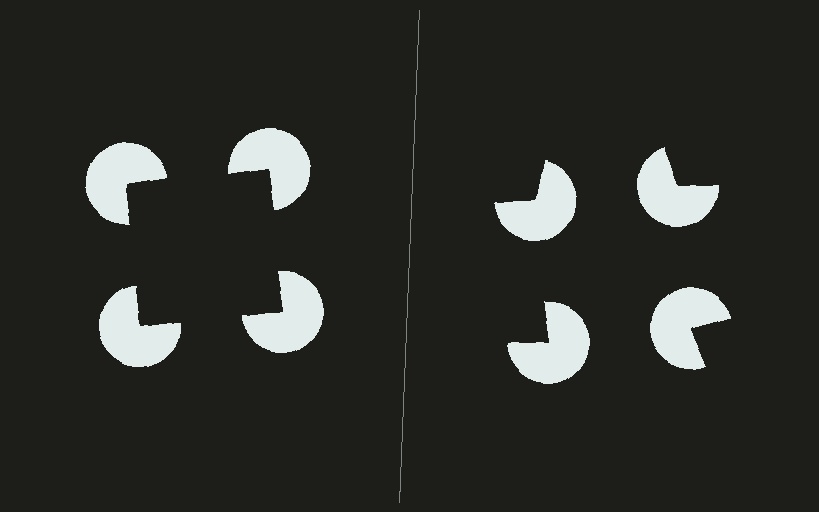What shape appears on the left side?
An illusory square.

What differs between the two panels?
The pac-man discs are positioned identically on both sides; only the wedge orientations differ. On the left they align to a square; on the right they are misaligned.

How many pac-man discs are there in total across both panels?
8 — 4 on each side.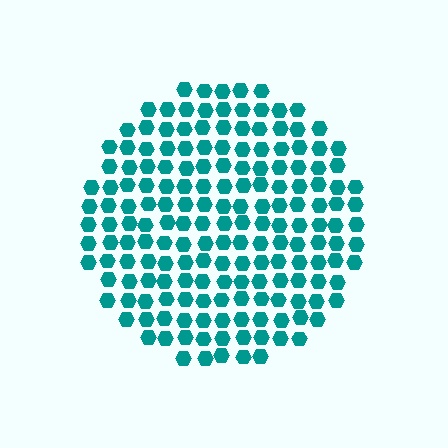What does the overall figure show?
The overall figure shows a circle.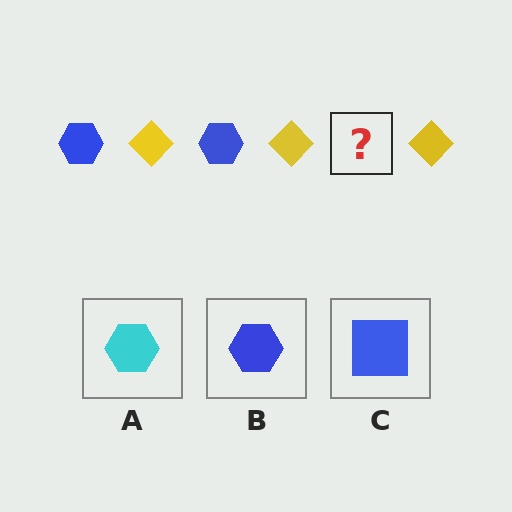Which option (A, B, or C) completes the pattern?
B.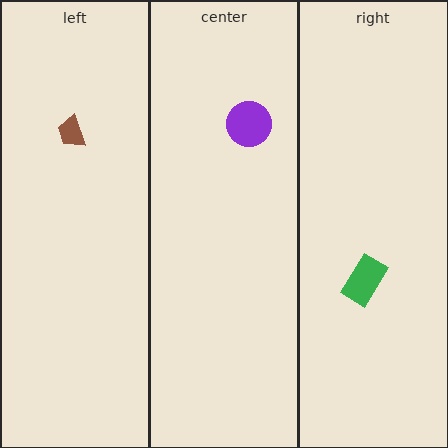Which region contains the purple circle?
The center region.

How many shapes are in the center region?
1.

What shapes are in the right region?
The green rectangle.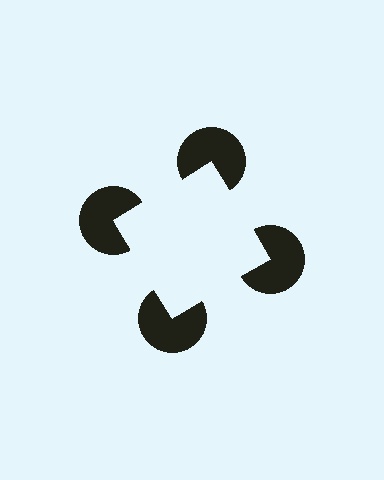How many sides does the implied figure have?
4 sides.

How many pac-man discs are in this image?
There are 4 — one at each vertex of the illusory square.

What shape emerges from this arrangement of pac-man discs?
An illusory square — its edges are inferred from the aligned wedge cuts in the pac-man discs, not physically drawn.